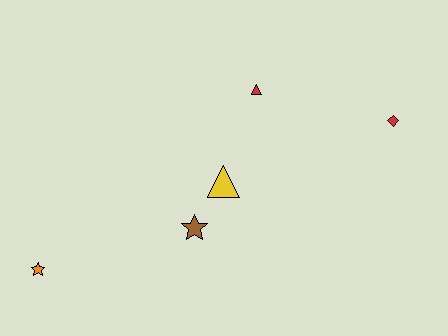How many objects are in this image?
There are 5 objects.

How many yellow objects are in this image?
There is 1 yellow object.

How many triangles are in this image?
There are 2 triangles.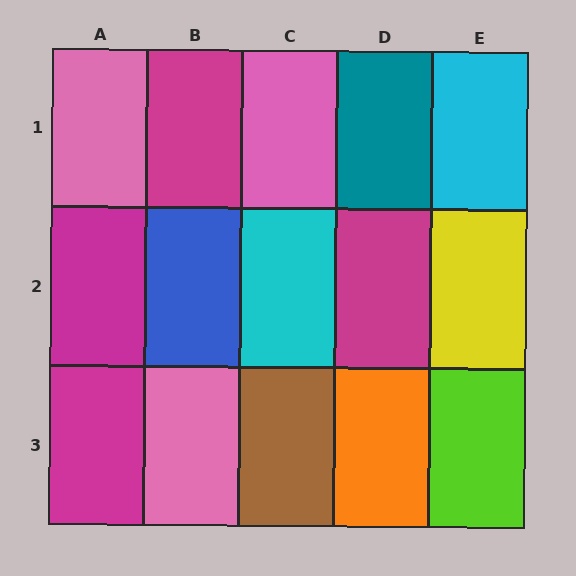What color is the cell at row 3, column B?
Pink.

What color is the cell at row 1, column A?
Pink.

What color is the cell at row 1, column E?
Cyan.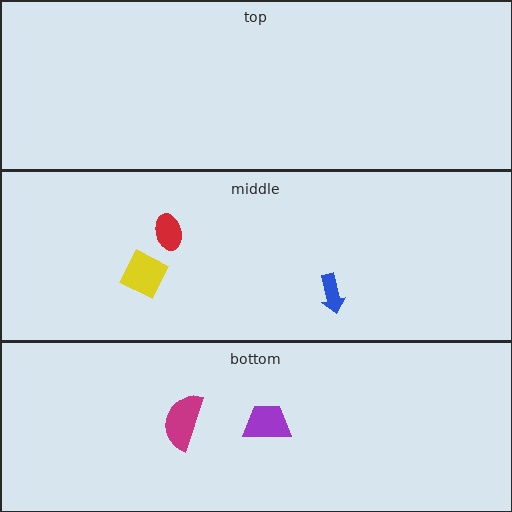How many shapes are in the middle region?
3.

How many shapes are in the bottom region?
2.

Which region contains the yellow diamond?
The middle region.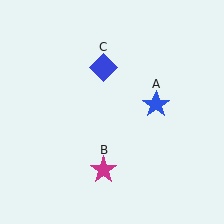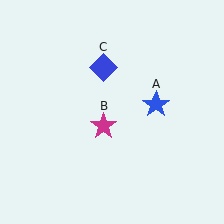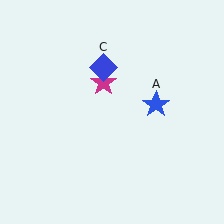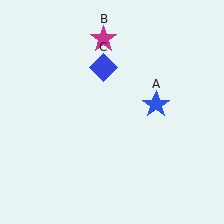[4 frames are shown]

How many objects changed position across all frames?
1 object changed position: magenta star (object B).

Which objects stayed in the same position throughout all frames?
Blue star (object A) and blue diamond (object C) remained stationary.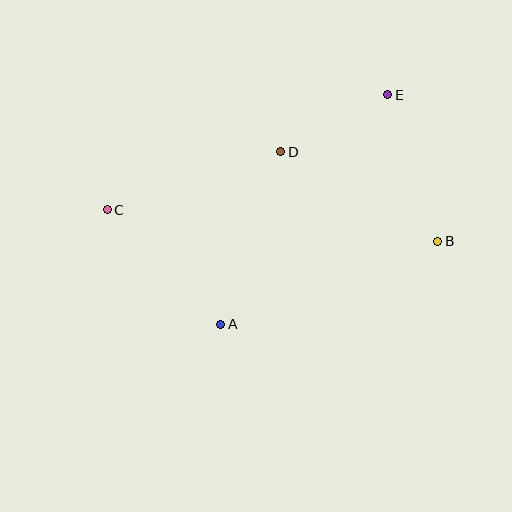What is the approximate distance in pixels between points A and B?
The distance between A and B is approximately 232 pixels.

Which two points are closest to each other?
Points D and E are closest to each other.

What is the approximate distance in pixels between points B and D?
The distance between B and D is approximately 181 pixels.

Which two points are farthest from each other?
Points B and C are farthest from each other.